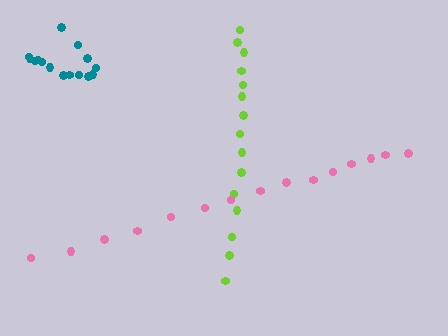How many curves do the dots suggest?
There are 3 distinct paths.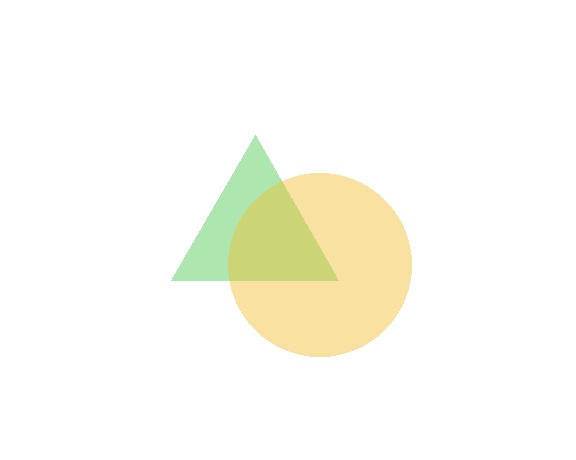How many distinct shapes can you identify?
There are 2 distinct shapes: a green triangle, a yellow circle.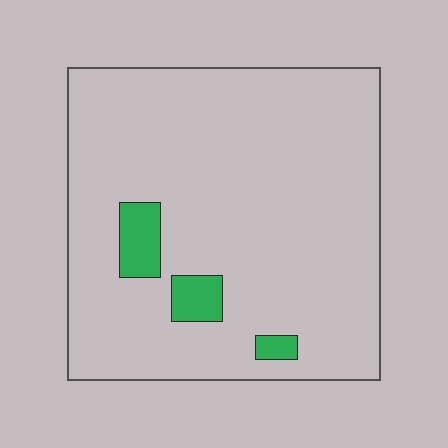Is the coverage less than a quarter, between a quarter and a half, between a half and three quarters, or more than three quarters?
Less than a quarter.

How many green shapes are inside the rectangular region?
3.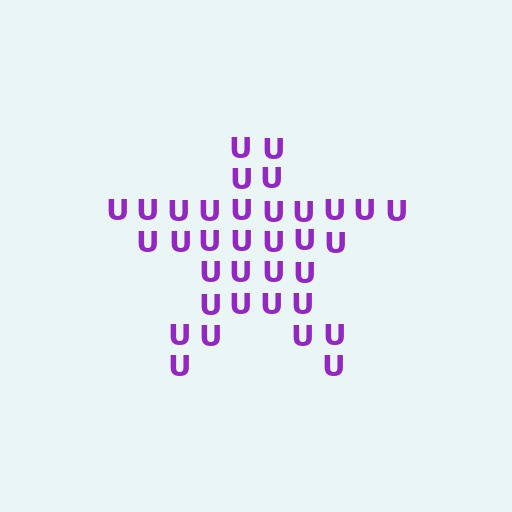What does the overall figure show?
The overall figure shows a star.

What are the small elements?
The small elements are letter U's.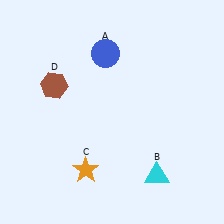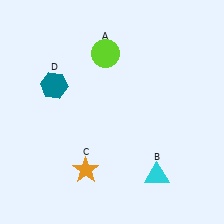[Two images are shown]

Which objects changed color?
A changed from blue to lime. D changed from brown to teal.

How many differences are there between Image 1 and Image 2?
There are 2 differences between the two images.